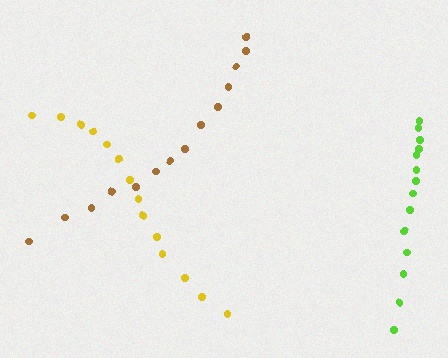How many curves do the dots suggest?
There are 3 distinct paths.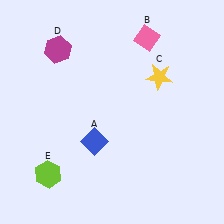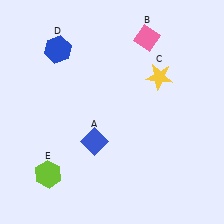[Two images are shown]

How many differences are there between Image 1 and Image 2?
There is 1 difference between the two images.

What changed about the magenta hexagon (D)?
In Image 1, D is magenta. In Image 2, it changed to blue.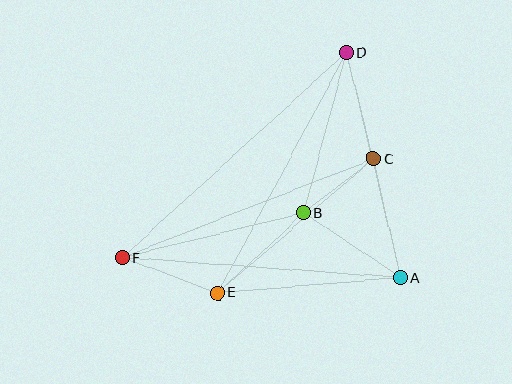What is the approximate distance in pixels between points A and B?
The distance between A and B is approximately 117 pixels.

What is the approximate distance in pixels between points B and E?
The distance between B and E is approximately 117 pixels.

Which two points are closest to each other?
Points B and C are closest to each other.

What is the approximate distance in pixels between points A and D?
The distance between A and D is approximately 232 pixels.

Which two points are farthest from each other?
Points D and F are farthest from each other.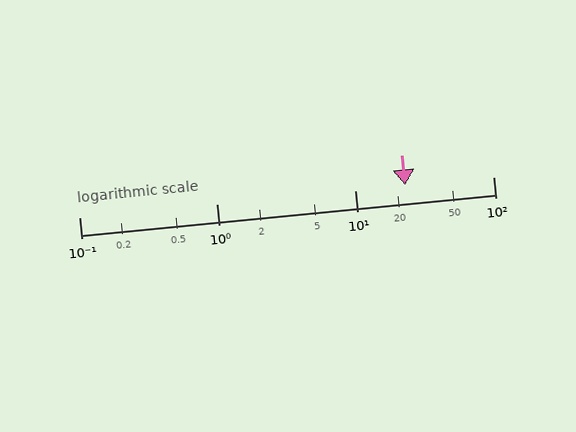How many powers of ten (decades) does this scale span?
The scale spans 3 decades, from 0.1 to 100.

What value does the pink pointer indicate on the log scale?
The pointer indicates approximately 23.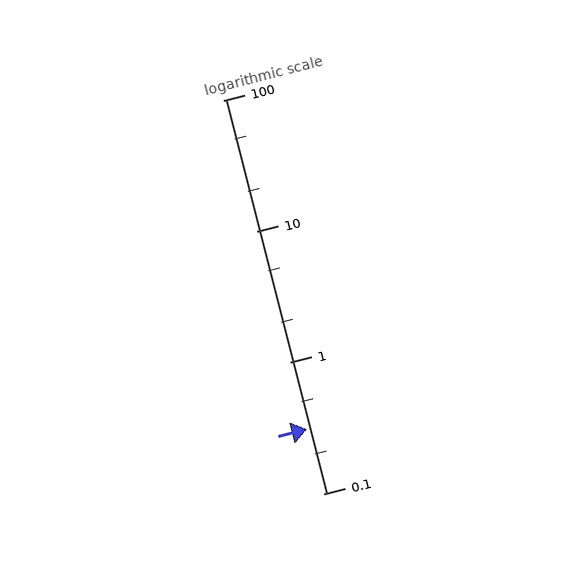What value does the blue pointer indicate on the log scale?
The pointer indicates approximately 0.31.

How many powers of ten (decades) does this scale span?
The scale spans 3 decades, from 0.1 to 100.